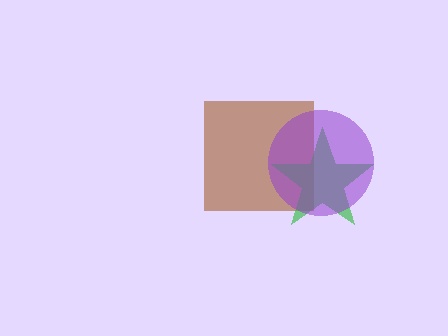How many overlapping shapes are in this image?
There are 3 overlapping shapes in the image.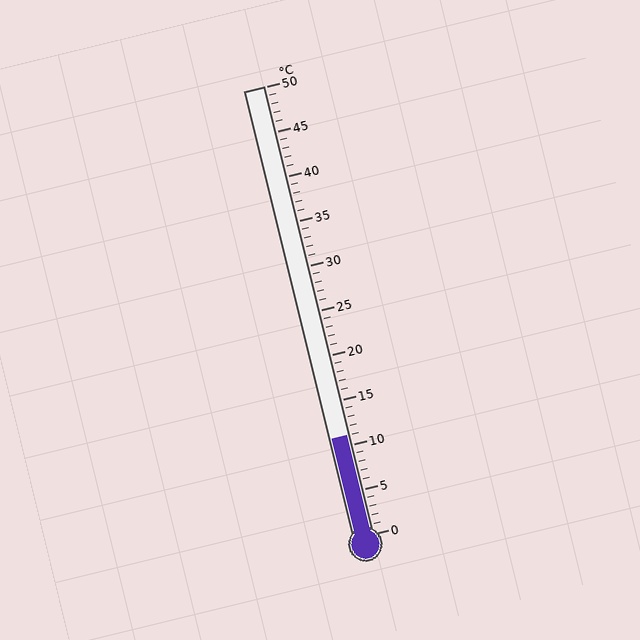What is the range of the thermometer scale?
The thermometer scale ranges from 0°C to 50°C.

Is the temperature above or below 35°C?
The temperature is below 35°C.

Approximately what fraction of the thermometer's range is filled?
The thermometer is filled to approximately 20% of its range.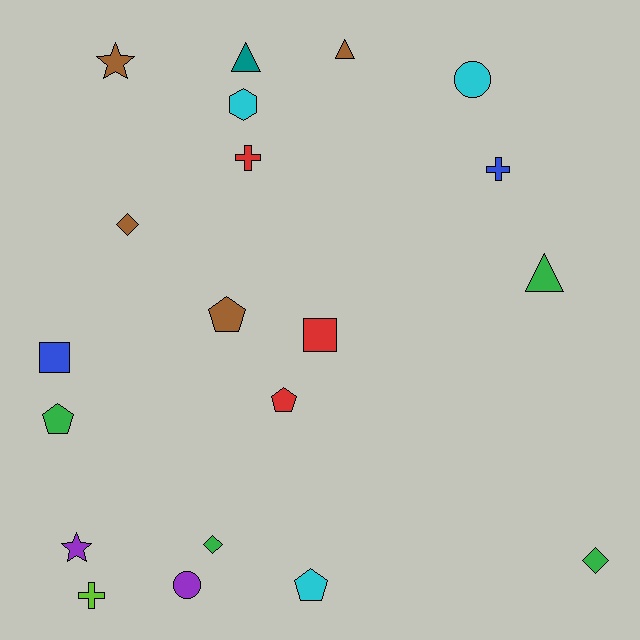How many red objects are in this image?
There are 3 red objects.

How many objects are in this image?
There are 20 objects.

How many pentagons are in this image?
There are 4 pentagons.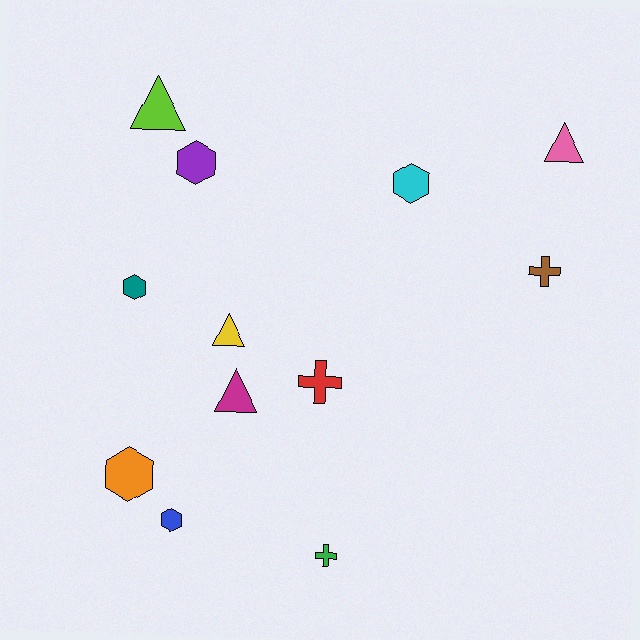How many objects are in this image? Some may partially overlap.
There are 12 objects.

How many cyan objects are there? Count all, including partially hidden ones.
There is 1 cyan object.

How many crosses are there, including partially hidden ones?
There are 3 crosses.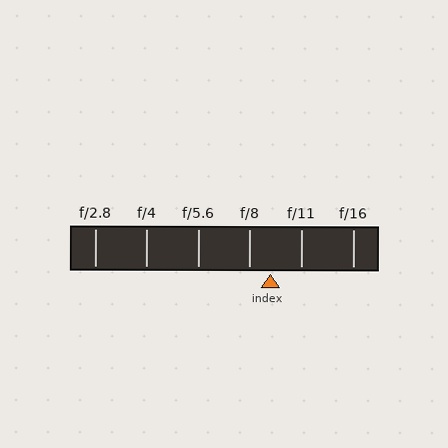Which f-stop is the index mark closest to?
The index mark is closest to f/8.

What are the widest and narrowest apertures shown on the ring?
The widest aperture shown is f/2.8 and the narrowest is f/16.